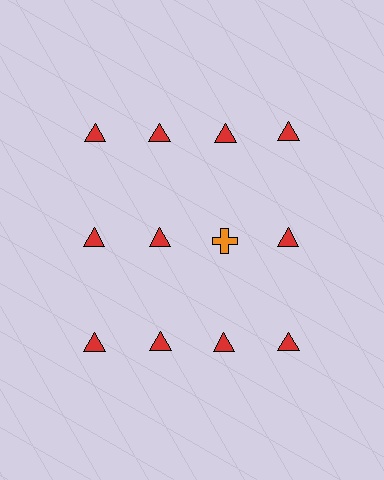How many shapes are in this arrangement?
There are 12 shapes arranged in a grid pattern.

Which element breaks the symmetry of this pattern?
The orange cross in the second row, center column breaks the symmetry. All other shapes are red triangles.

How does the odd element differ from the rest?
It differs in both color (orange instead of red) and shape (cross instead of triangle).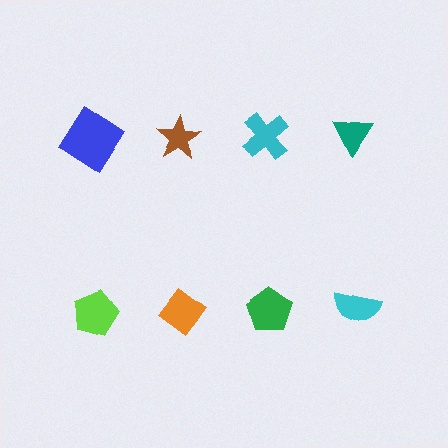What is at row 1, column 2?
A brown star.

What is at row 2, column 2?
An orange diamond.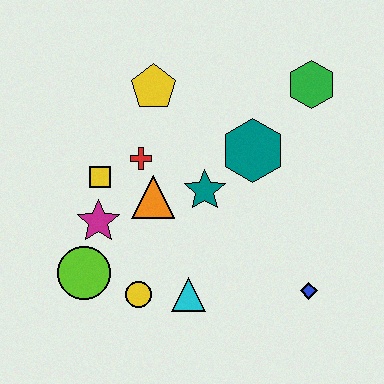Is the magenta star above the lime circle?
Yes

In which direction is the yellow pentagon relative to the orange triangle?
The yellow pentagon is above the orange triangle.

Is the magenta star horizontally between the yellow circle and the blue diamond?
No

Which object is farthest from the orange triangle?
The green hexagon is farthest from the orange triangle.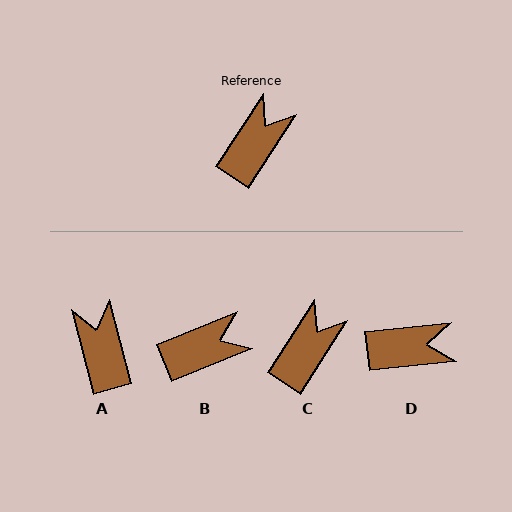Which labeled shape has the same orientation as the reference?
C.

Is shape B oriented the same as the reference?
No, it is off by about 35 degrees.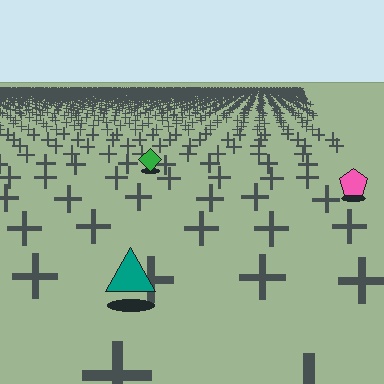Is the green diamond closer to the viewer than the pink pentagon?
No. The pink pentagon is closer — you can tell from the texture gradient: the ground texture is coarser near it.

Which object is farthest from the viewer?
The green diamond is farthest from the viewer. It appears smaller and the ground texture around it is denser.